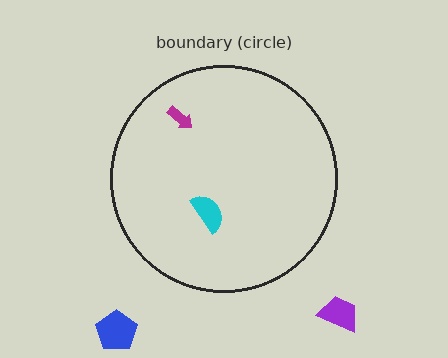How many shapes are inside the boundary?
2 inside, 2 outside.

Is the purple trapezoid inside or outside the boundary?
Outside.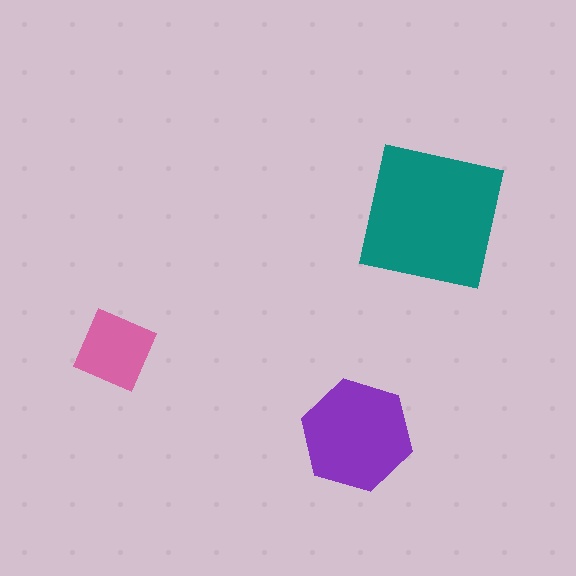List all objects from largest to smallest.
The teal square, the purple hexagon, the pink diamond.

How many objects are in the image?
There are 3 objects in the image.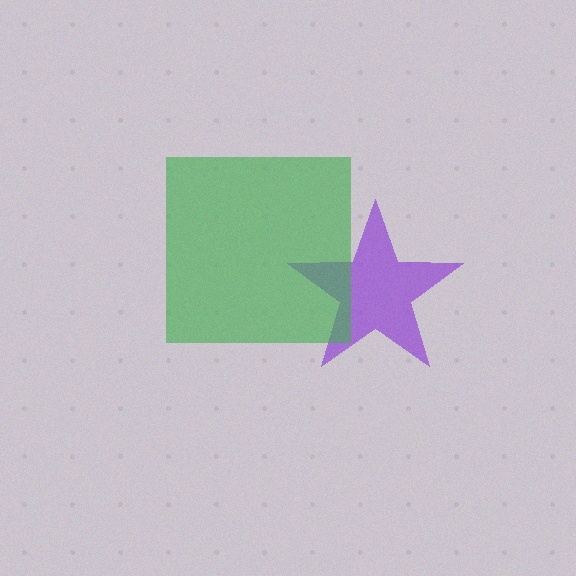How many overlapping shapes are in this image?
There are 2 overlapping shapes in the image.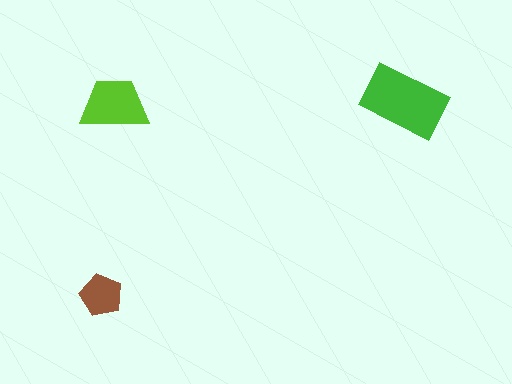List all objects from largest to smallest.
The green rectangle, the lime trapezoid, the brown pentagon.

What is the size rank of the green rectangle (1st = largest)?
1st.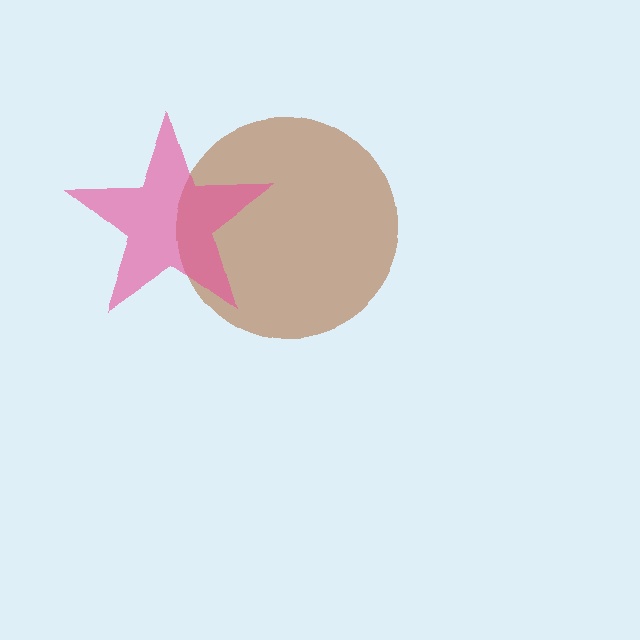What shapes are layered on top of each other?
The layered shapes are: a brown circle, a pink star.